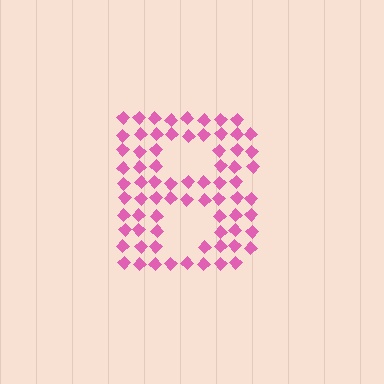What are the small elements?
The small elements are diamonds.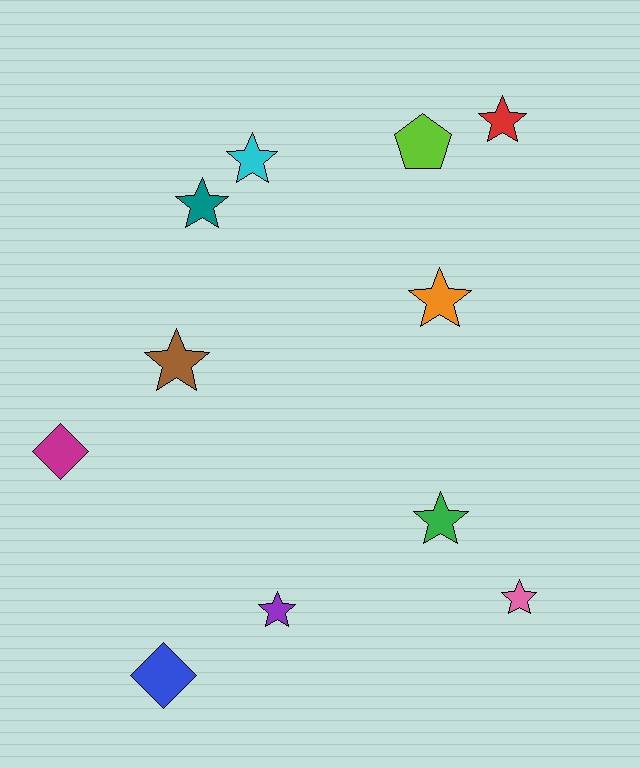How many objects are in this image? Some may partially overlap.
There are 11 objects.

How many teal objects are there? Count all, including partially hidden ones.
There is 1 teal object.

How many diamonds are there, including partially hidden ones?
There are 2 diamonds.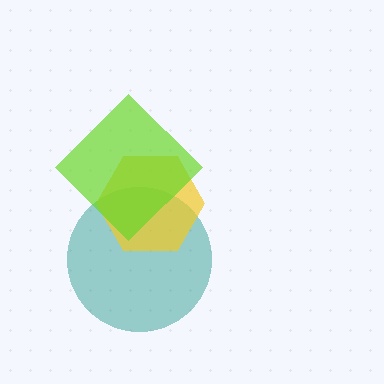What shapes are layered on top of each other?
The layered shapes are: a teal circle, a yellow hexagon, a lime diamond.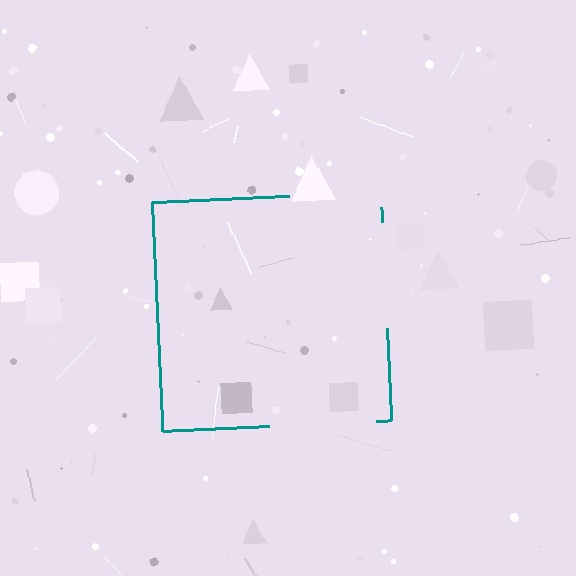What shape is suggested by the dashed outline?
The dashed outline suggests a square.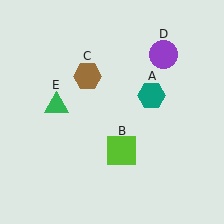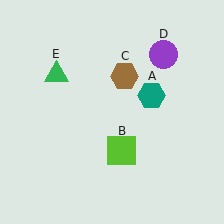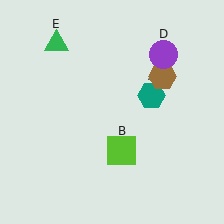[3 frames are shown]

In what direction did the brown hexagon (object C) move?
The brown hexagon (object C) moved right.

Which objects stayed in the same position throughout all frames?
Teal hexagon (object A) and lime square (object B) and purple circle (object D) remained stationary.